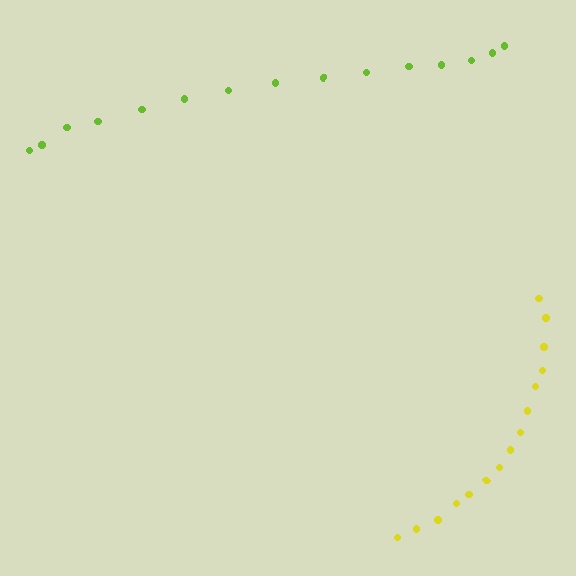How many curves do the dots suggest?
There are 2 distinct paths.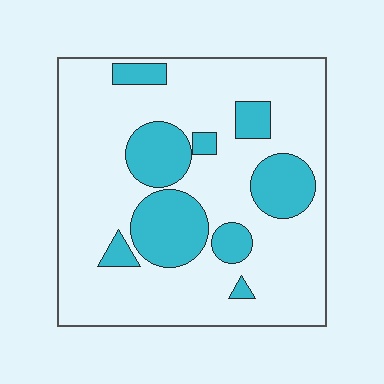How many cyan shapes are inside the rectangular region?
9.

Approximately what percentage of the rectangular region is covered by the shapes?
Approximately 25%.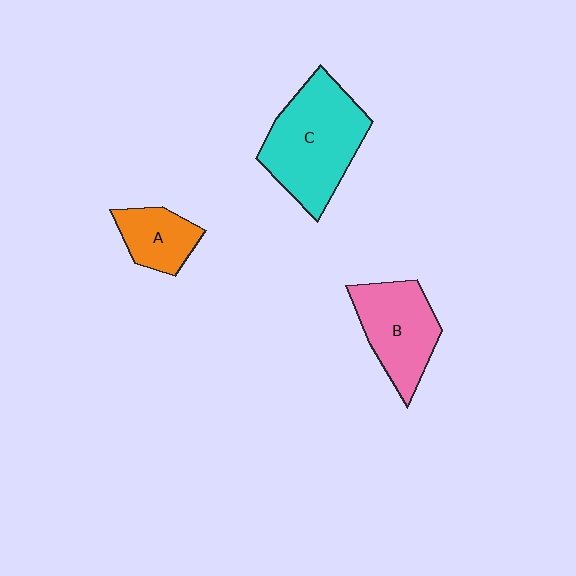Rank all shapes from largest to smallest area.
From largest to smallest: C (cyan), B (pink), A (orange).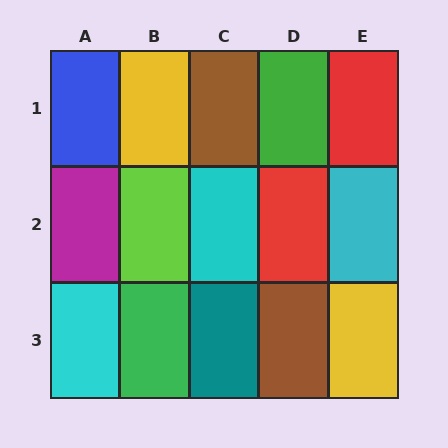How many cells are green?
2 cells are green.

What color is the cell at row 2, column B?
Lime.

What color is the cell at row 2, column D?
Red.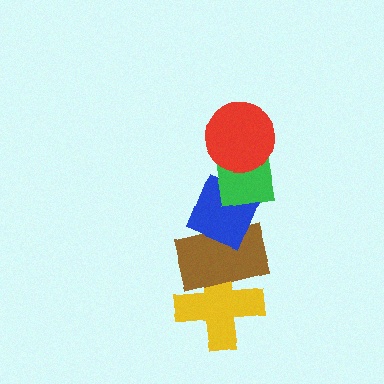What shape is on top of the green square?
The red circle is on top of the green square.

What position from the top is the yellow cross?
The yellow cross is 5th from the top.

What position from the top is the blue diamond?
The blue diamond is 3rd from the top.